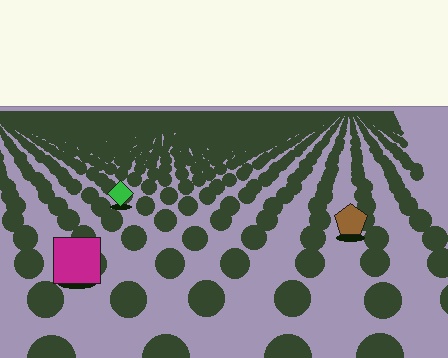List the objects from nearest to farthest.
From nearest to farthest: the magenta square, the brown pentagon, the green diamond.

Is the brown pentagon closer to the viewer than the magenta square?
No. The magenta square is closer — you can tell from the texture gradient: the ground texture is coarser near it.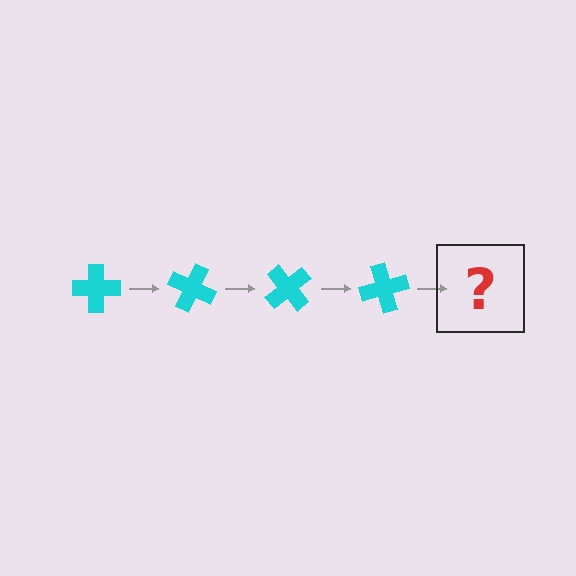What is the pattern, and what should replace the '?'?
The pattern is that the cross rotates 25 degrees each step. The '?' should be a cyan cross rotated 100 degrees.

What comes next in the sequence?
The next element should be a cyan cross rotated 100 degrees.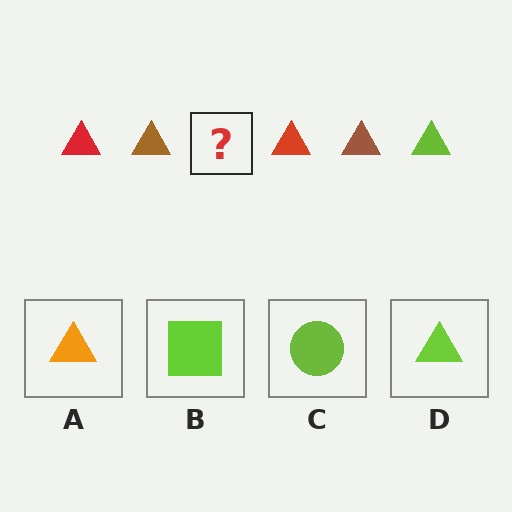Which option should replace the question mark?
Option D.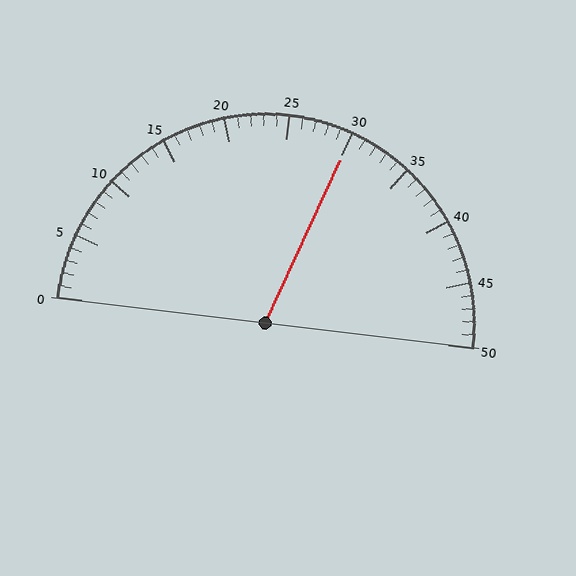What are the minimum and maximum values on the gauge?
The gauge ranges from 0 to 50.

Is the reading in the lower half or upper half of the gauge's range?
The reading is in the upper half of the range (0 to 50).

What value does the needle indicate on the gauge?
The needle indicates approximately 30.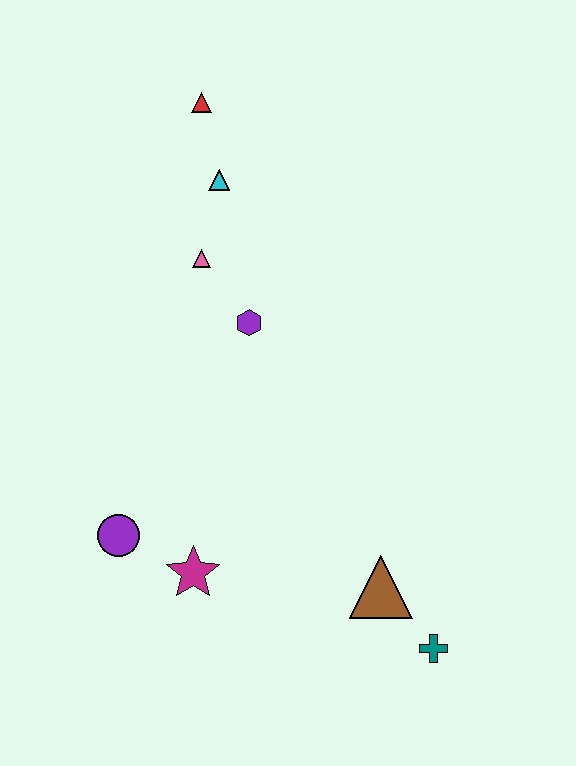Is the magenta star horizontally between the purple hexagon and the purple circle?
Yes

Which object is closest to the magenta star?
The purple circle is closest to the magenta star.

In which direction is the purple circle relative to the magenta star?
The purple circle is to the left of the magenta star.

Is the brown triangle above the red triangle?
No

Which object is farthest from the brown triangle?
The red triangle is farthest from the brown triangle.